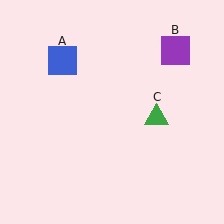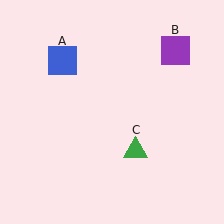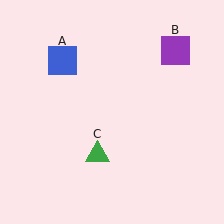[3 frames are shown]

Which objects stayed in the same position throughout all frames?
Blue square (object A) and purple square (object B) remained stationary.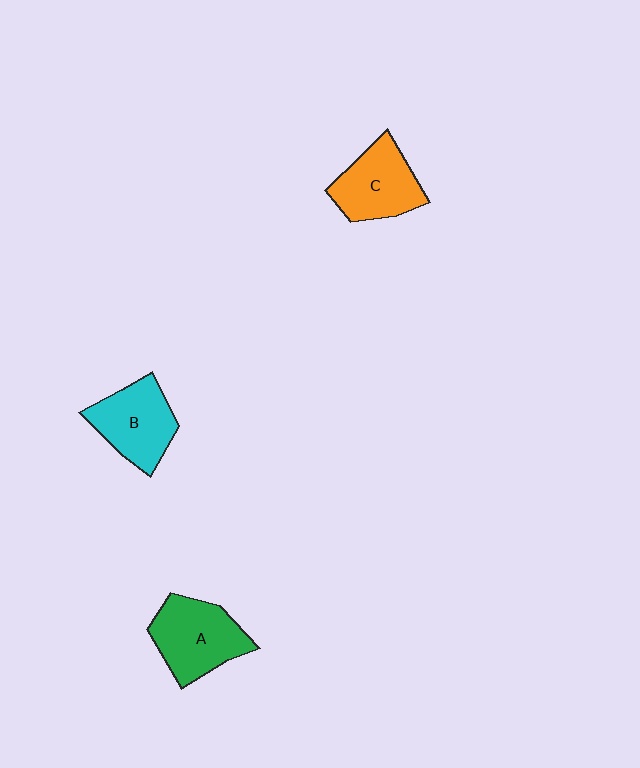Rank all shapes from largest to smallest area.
From largest to smallest: A (green), B (cyan), C (orange).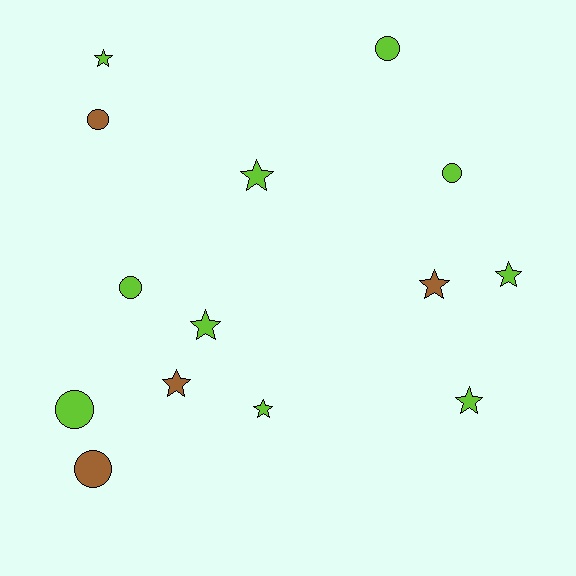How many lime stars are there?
There are 6 lime stars.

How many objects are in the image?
There are 14 objects.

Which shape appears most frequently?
Star, with 8 objects.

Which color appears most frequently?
Lime, with 10 objects.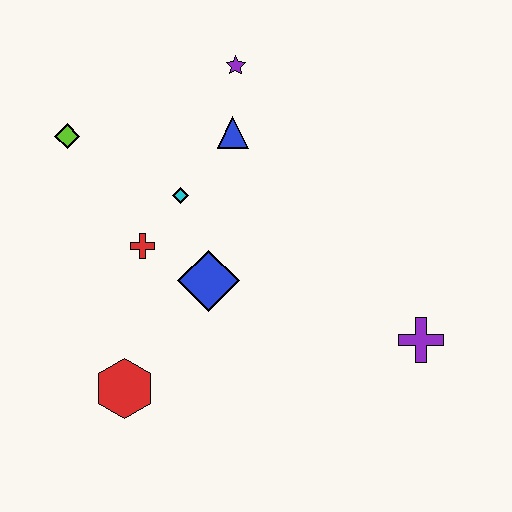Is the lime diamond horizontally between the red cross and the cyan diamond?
No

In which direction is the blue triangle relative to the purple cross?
The blue triangle is above the purple cross.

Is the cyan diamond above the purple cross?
Yes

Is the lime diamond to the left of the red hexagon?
Yes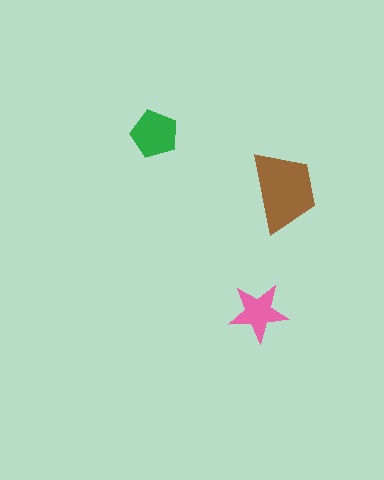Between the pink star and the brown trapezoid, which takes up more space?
The brown trapezoid.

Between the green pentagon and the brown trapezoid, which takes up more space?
The brown trapezoid.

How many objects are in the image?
There are 3 objects in the image.